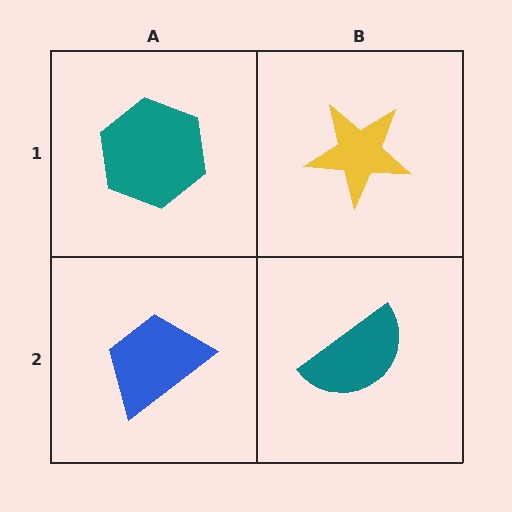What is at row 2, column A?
A blue trapezoid.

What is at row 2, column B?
A teal semicircle.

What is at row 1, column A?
A teal hexagon.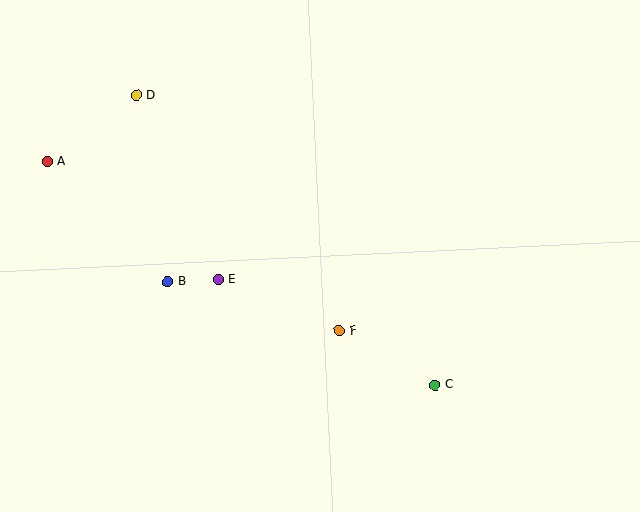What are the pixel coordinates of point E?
Point E is at (218, 279).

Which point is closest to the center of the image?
Point F at (339, 331) is closest to the center.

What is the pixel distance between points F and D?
The distance between F and D is 311 pixels.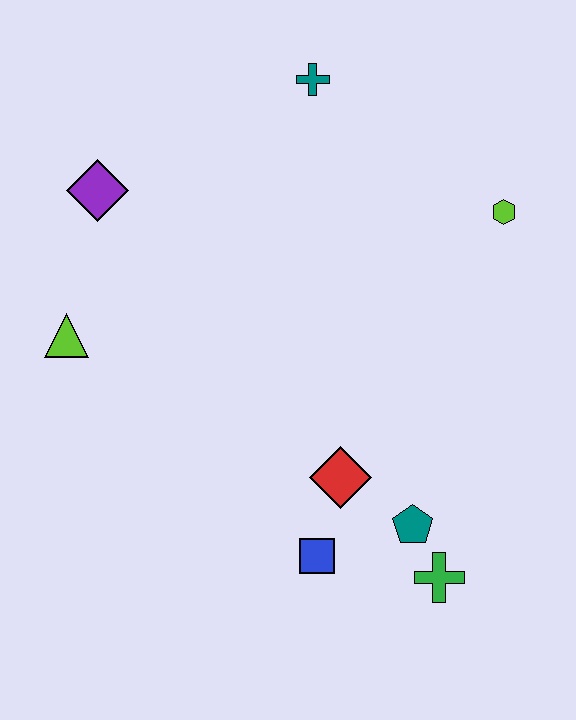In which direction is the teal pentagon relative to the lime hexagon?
The teal pentagon is below the lime hexagon.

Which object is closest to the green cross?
The teal pentagon is closest to the green cross.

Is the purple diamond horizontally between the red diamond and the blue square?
No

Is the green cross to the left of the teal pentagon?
No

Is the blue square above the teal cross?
No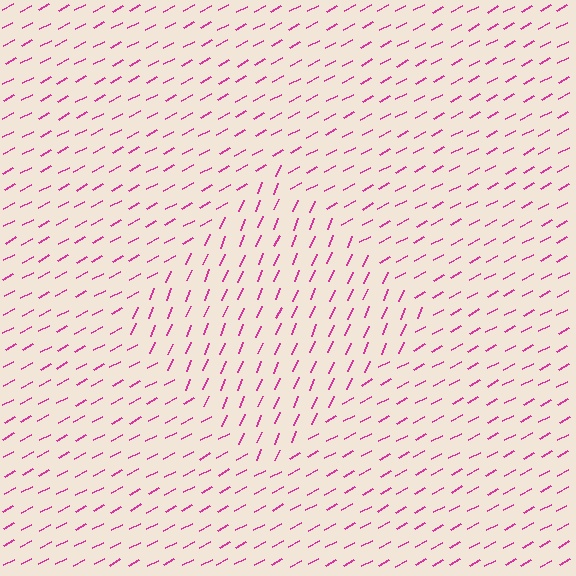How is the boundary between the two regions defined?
The boundary is defined purely by a change in line orientation (approximately 39 degrees difference). All lines are the same color and thickness.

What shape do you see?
I see a diamond.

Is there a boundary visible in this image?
Yes, there is a texture boundary formed by a change in line orientation.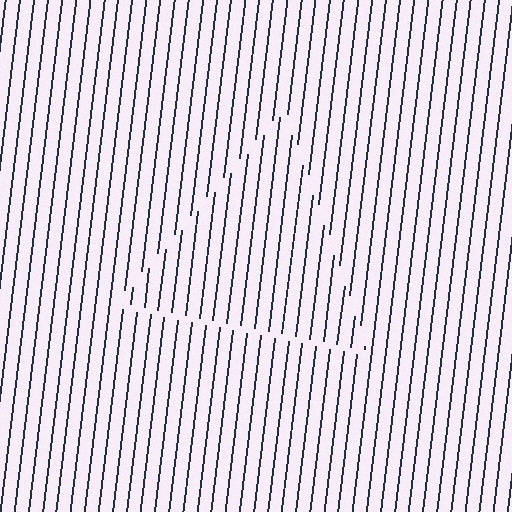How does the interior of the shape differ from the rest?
The interior of the shape contains the same grating, shifted by half a period — the contour is defined by the phase discontinuity where line-ends from the inner and outer gratings abut.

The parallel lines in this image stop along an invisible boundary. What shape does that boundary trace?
An illusory triangle. The interior of the shape contains the same grating, shifted by half a period — the contour is defined by the phase discontinuity where line-ends from the inner and outer gratings abut.